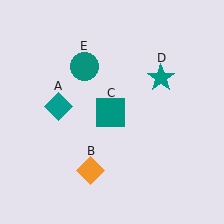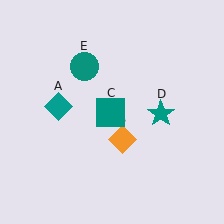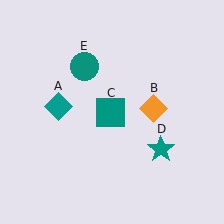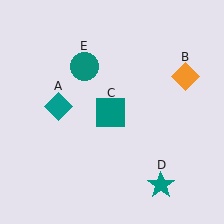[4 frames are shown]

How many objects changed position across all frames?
2 objects changed position: orange diamond (object B), teal star (object D).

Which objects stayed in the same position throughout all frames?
Teal diamond (object A) and teal square (object C) and teal circle (object E) remained stationary.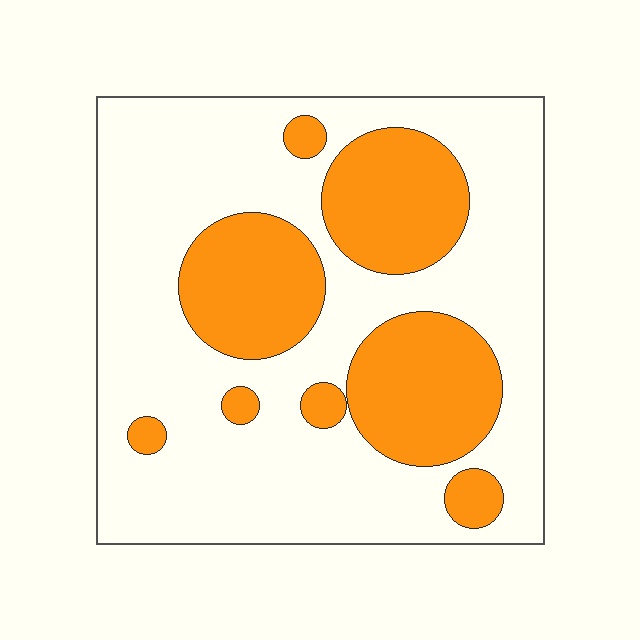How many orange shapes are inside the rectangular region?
8.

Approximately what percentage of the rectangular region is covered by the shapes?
Approximately 30%.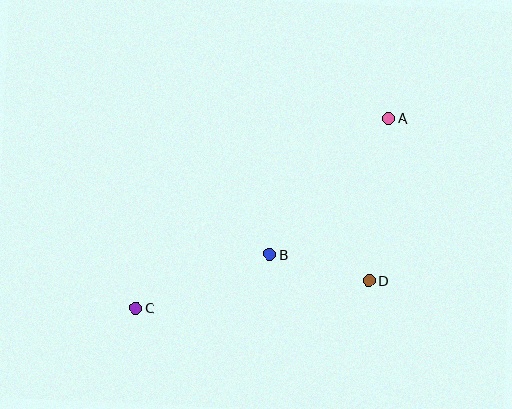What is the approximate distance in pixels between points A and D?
The distance between A and D is approximately 164 pixels.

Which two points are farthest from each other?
Points A and C are farthest from each other.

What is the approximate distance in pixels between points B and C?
The distance between B and C is approximately 144 pixels.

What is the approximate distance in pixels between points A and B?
The distance between A and B is approximately 181 pixels.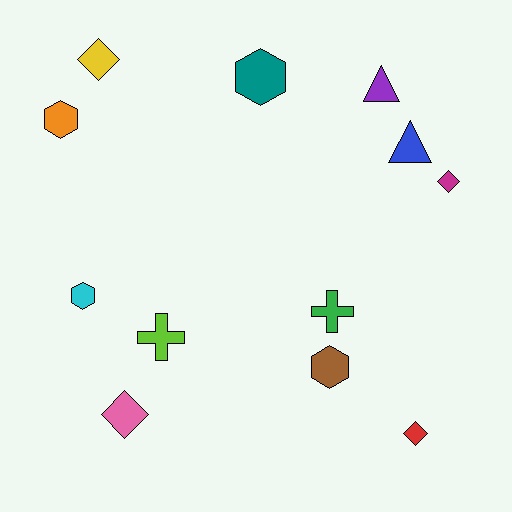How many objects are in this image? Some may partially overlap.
There are 12 objects.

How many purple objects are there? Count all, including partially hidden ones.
There is 1 purple object.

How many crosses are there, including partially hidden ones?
There are 2 crosses.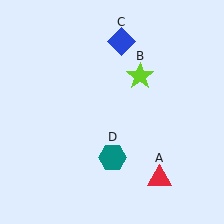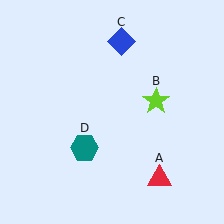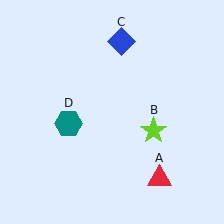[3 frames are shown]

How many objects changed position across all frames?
2 objects changed position: lime star (object B), teal hexagon (object D).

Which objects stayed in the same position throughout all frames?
Red triangle (object A) and blue diamond (object C) remained stationary.